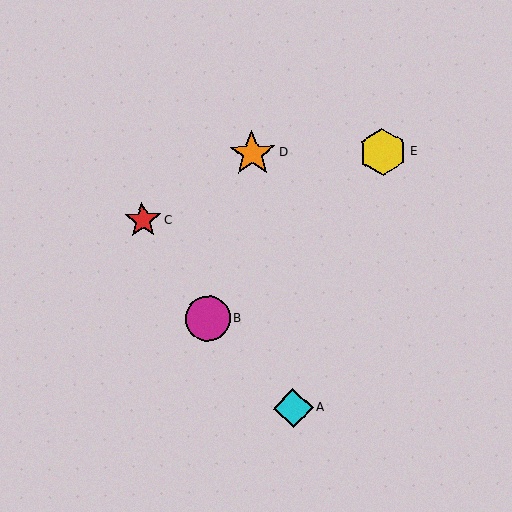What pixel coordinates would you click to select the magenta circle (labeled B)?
Click at (208, 319) to select the magenta circle B.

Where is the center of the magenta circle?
The center of the magenta circle is at (208, 319).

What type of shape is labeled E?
Shape E is a yellow hexagon.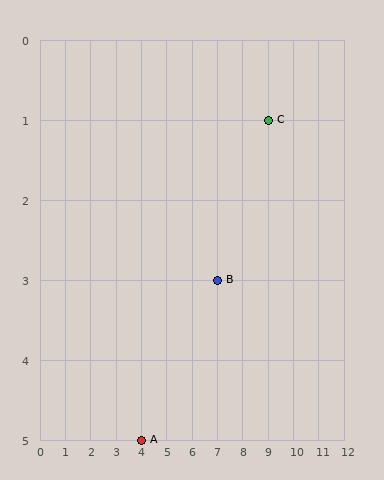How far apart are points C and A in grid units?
Points C and A are 5 columns and 4 rows apart (about 6.4 grid units diagonally).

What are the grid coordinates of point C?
Point C is at grid coordinates (9, 1).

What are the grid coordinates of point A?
Point A is at grid coordinates (4, 5).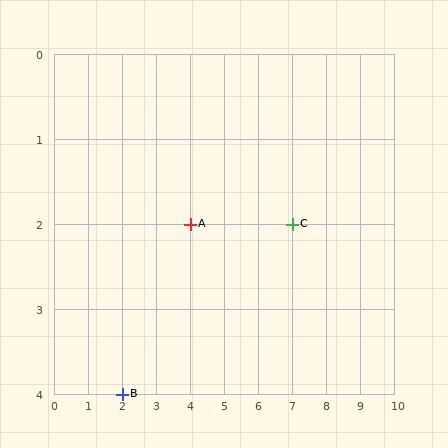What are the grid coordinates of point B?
Point B is at grid coordinates (2, 4).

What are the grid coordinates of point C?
Point C is at grid coordinates (7, 2).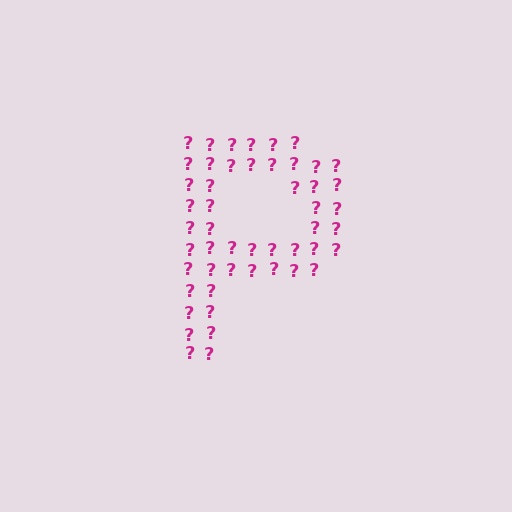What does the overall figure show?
The overall figure shows the letter P.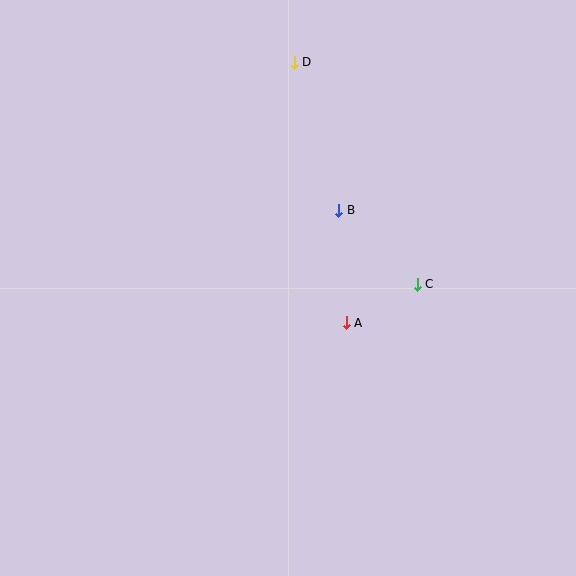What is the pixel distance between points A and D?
The distance between A and D is 266 pixels.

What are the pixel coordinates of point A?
Point A is at (346, 323).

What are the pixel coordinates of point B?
Point B is at (339, 210).